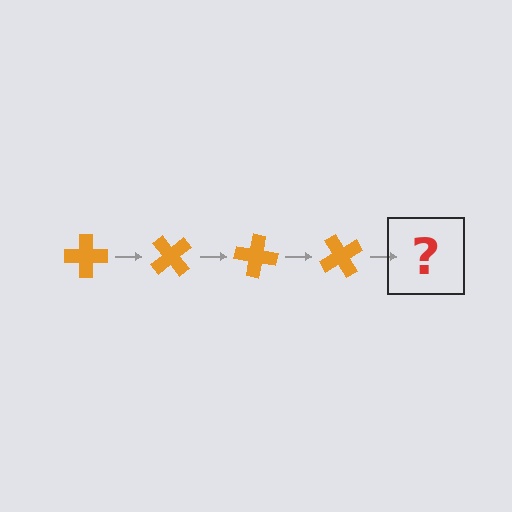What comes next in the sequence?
The next element should be an orange cross rotated 200 degrees.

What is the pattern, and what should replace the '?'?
The pattern is that the cross rotates 50 degrees each step. The '?' should be an orange cross rotated 200 degrees.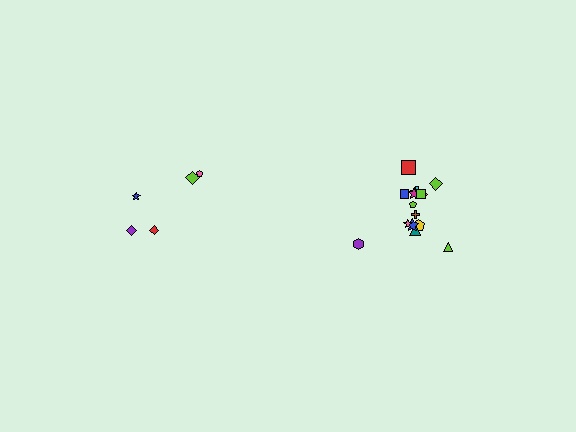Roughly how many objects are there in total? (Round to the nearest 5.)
Roughly 20 objects in total.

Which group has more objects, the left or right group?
The right group.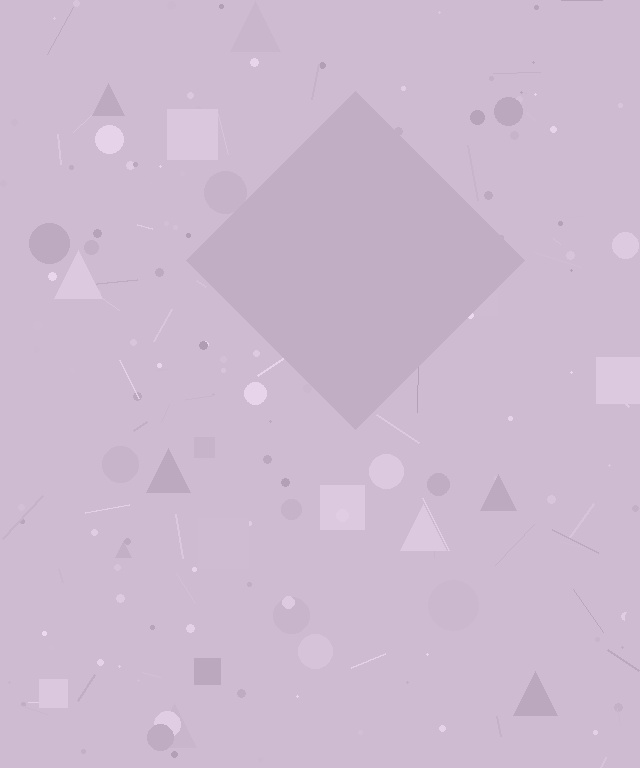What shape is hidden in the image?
A diamond is hidden in the image.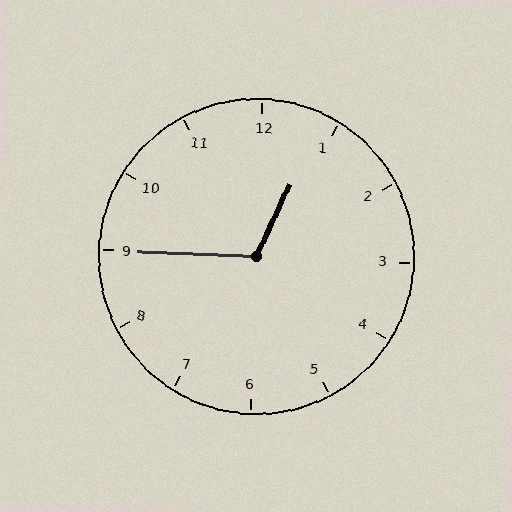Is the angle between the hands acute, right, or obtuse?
It is obtuse.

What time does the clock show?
12:45.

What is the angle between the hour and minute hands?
Approximately 112 degrees.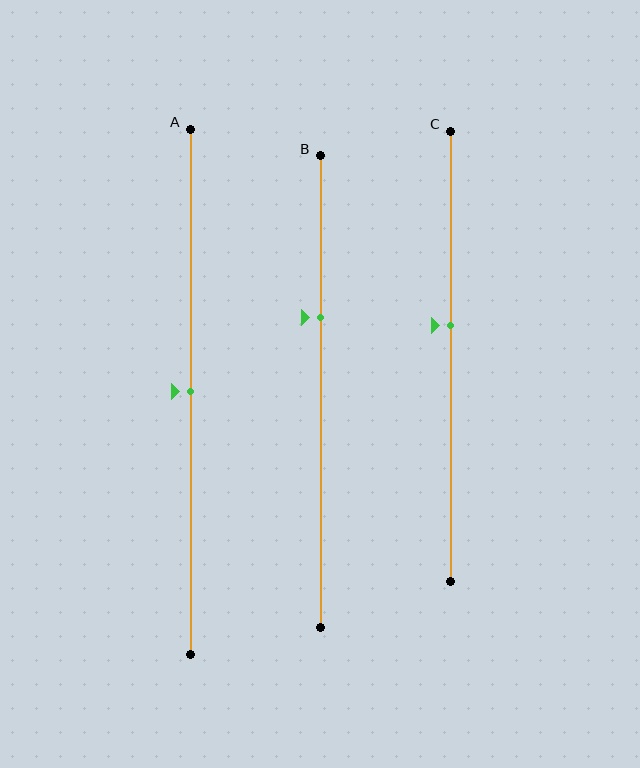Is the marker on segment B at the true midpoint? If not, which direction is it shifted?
No, the marker on segment B is shifted upward by about 16% of the segment length.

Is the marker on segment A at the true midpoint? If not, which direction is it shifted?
Yes, the marker on segment A is at the true midpoint.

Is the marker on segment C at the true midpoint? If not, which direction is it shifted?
No, the marker on segment C is shifted upward by about 7% of the segment length.